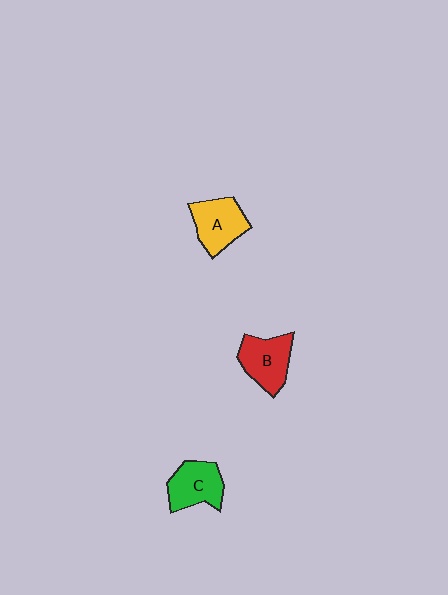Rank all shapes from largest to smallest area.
From largest to smallest: A (yellow), B (red), C (green).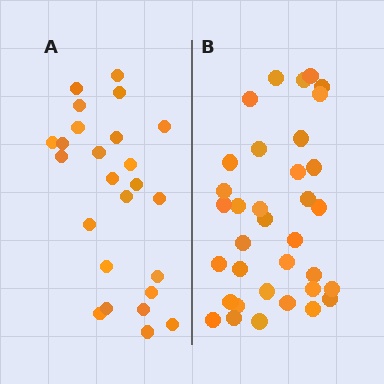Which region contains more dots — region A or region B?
Region B (the right region) has more dots.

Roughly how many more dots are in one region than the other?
Region B has roughly 10 or so more dots than region A.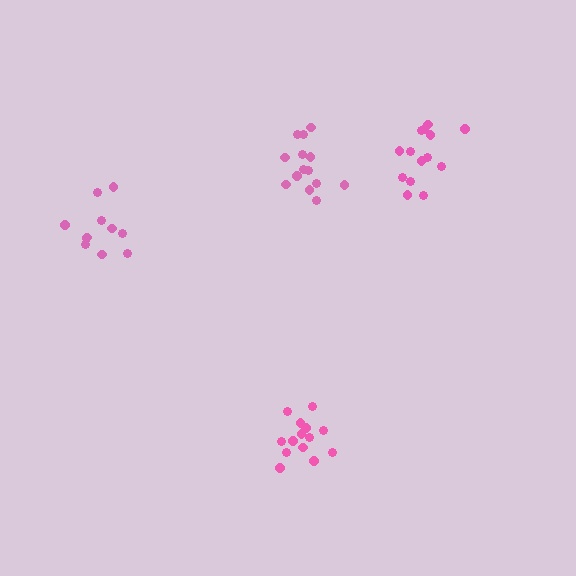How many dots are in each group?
Group 1: 14 dots, Group 2: 11 dots, Group 3: 14 dots, Group 4: 14 dots (53 total).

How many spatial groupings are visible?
There are 4 spatial groupings.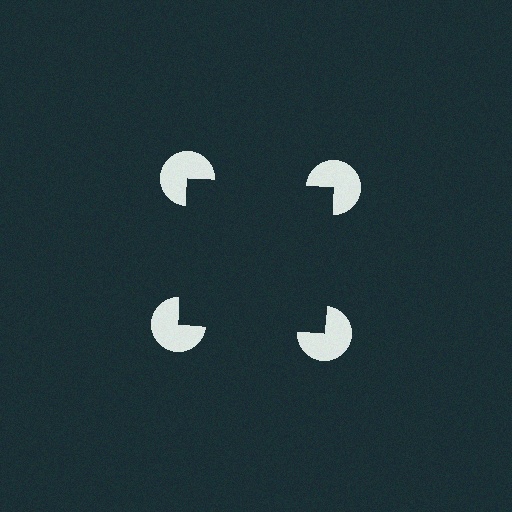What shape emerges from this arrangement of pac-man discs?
An illusory square — its edges are inferred from the aligned wedge cuts in the pac-man discs, not physically drawn.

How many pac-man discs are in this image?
There are 4 — one at each vertex of the illusory square.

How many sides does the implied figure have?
4 sides.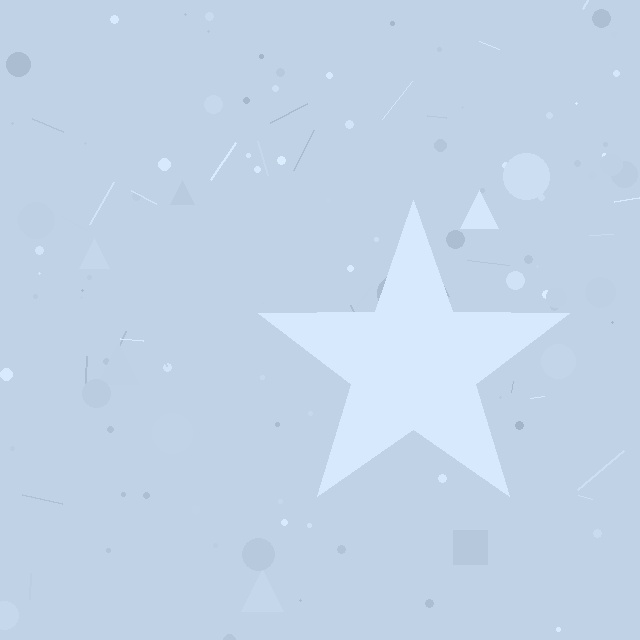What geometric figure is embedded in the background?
A star is embedded in the background.